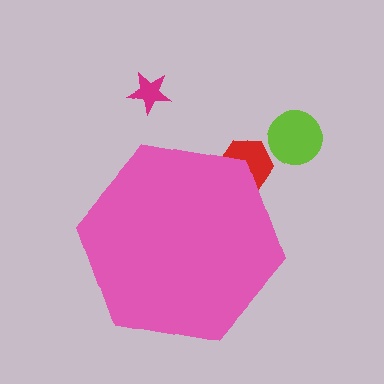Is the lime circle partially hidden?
No, the lime circle is fully visible.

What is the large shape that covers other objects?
A pink hexagon.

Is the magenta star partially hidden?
No, the magenta star is fully visible.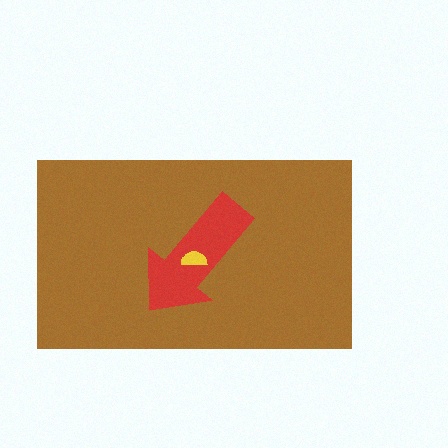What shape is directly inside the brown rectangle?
The red arrow.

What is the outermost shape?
The brown rectangle.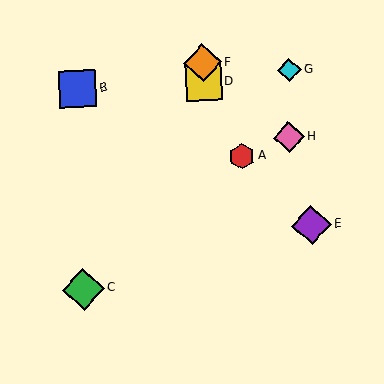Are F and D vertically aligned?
Yes, both are at x≈202.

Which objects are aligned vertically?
Objects D, F are aligned vertically.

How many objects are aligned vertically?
2 objects (D, F) are aligned vertically.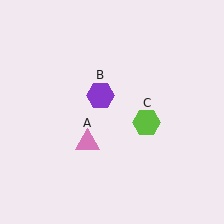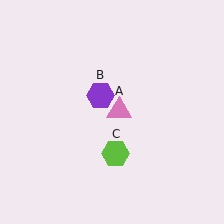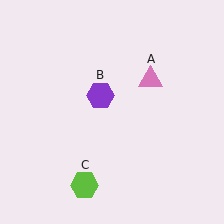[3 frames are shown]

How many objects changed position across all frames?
2 objects changed position: pink triangle (object A), lime hexagon (object C).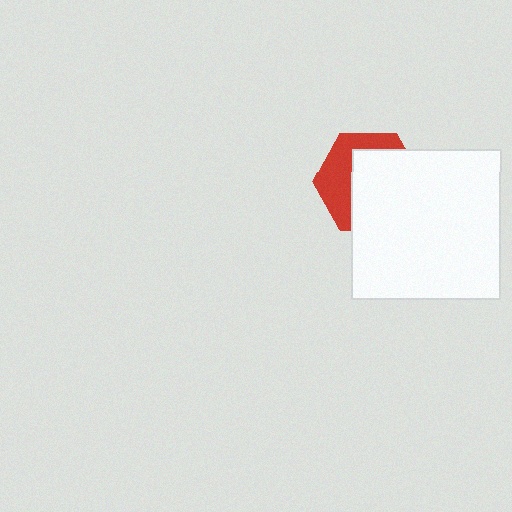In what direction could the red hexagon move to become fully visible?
The red hexagon could move toward the upper-left. That would shift it out from behind the white square entirely.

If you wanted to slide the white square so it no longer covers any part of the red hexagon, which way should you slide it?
Slide it toward the lower-right — that is the most direct way to separate the two shapes.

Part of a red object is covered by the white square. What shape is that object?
It is a hexagon.